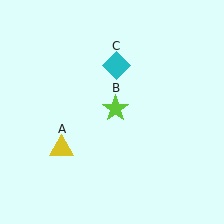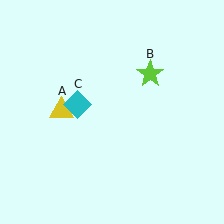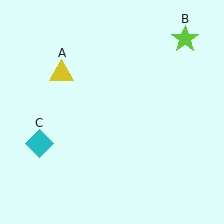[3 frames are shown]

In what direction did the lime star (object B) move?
The lime star (object B) moved up and to the right.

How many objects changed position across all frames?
3 objects changed position: yellow triangle (object A), lime star (object B), cyan diamond (object C).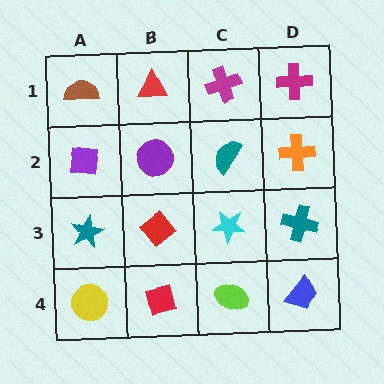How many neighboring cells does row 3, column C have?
4.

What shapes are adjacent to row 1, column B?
A purple circle (row 2, column B), a brown semicircle (row 1, column A), a magenta cross (row 1, column C).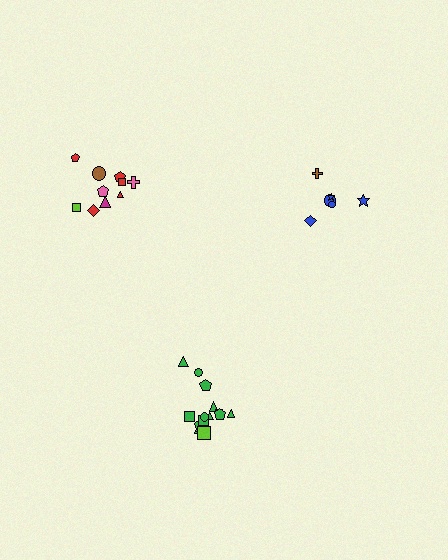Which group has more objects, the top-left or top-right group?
The top-left group.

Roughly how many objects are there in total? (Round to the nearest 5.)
Roughly 30 objects in total.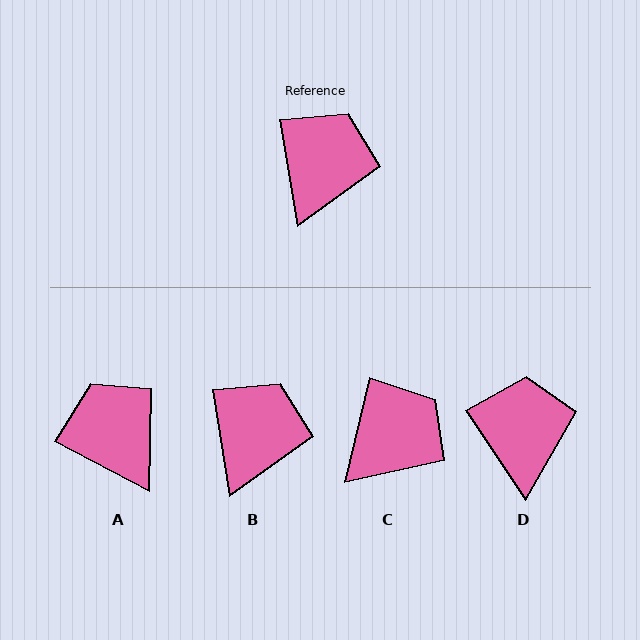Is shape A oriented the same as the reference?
No, it is off by about 53 degrees.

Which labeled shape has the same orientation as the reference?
B.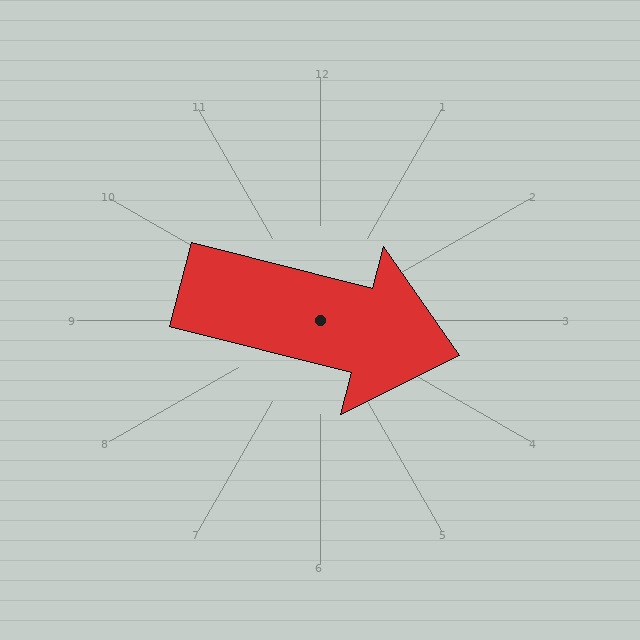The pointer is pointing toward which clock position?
Roughly 3 o'clock.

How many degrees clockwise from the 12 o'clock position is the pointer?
Approximately 104 degrees.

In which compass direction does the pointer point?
East.